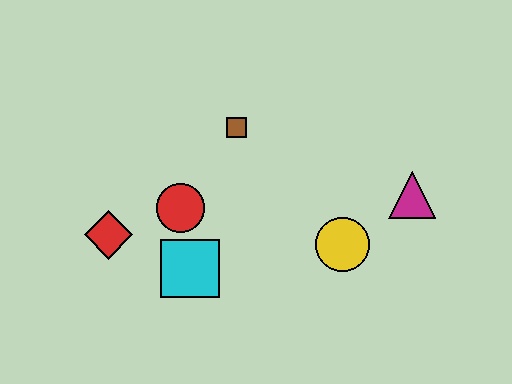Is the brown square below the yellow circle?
No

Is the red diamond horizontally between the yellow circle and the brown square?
No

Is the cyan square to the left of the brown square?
Yes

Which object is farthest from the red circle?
The magenta triangle is farthest from the red circle.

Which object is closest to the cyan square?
The red circle is closest to the cyan square.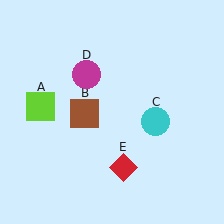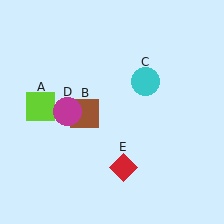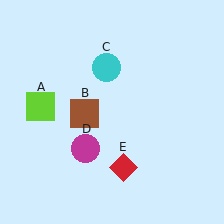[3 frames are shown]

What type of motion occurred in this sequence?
The cyan circle (object C), magenta circle (object D) rotated counterclockwise around the center of the scene.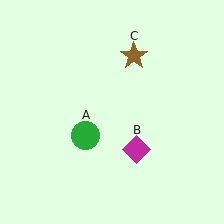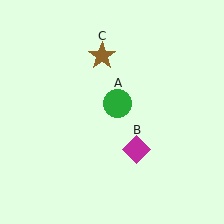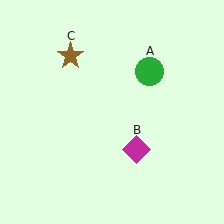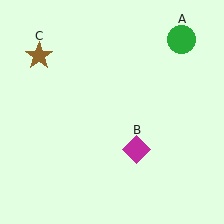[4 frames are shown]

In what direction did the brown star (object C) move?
The brown star (object C) moved left.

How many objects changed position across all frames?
2 objects changed position: green circle (object A), brown star (object C).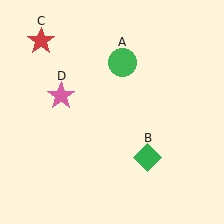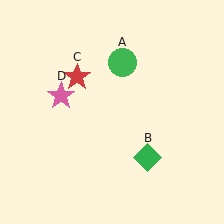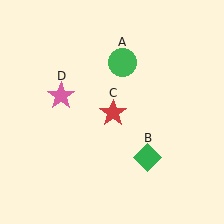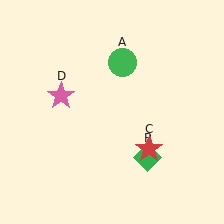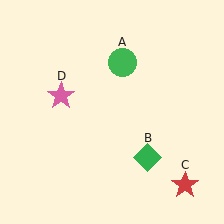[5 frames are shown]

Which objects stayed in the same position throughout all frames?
Green circle (object A) and green diamond (object B) and pink star (object D) remained stationary.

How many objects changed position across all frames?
1 object changed position: red star (object C).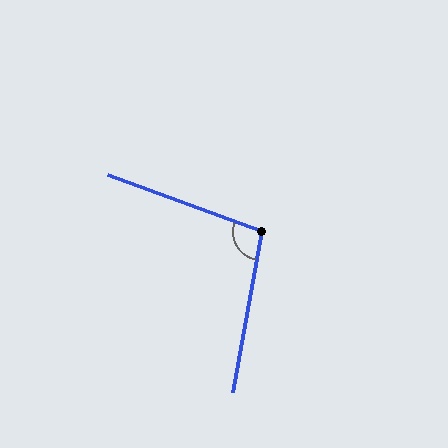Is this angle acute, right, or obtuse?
It is obtuse.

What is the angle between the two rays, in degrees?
Approximately 100 degrees.